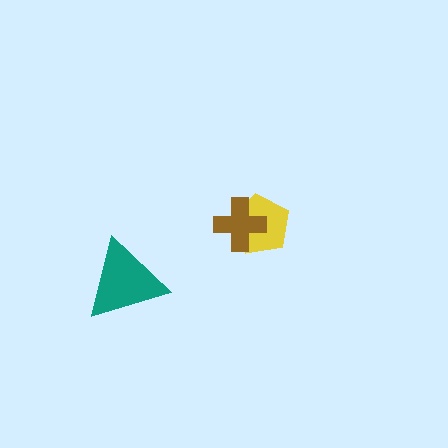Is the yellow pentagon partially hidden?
Yes, it is partially covered by another shape.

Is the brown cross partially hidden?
No, no other shape covers it.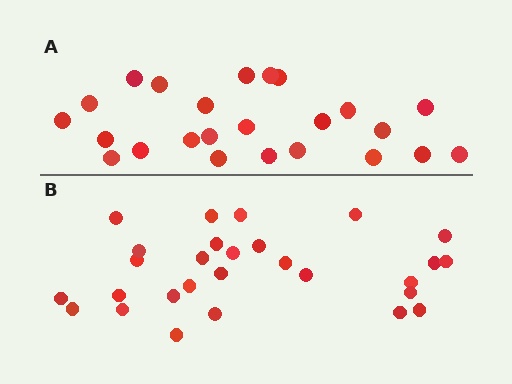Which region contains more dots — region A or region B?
Region B (the bottom region) has more dots.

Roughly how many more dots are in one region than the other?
Region B has about 4 more dots than region A.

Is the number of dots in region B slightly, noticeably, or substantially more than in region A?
Region B has only slightly more — the two regions are fairly close. The ratio is roughly 1.2 to 1.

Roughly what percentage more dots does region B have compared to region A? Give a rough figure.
About 15% more.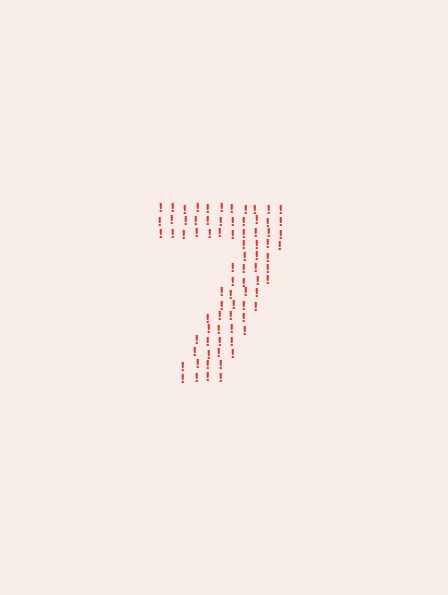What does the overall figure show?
The overall figure shows the digit 7.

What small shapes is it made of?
It is made of small exclamation marks.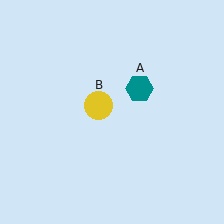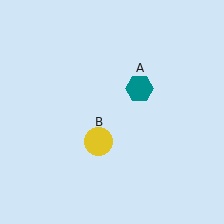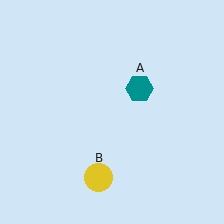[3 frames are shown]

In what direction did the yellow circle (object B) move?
The yellow circle (object B) moved down.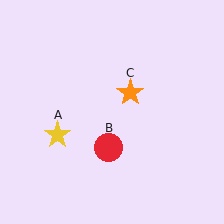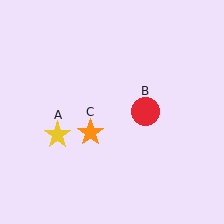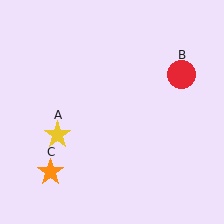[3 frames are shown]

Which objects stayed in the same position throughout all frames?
Yellow star (object A) remained stationary.